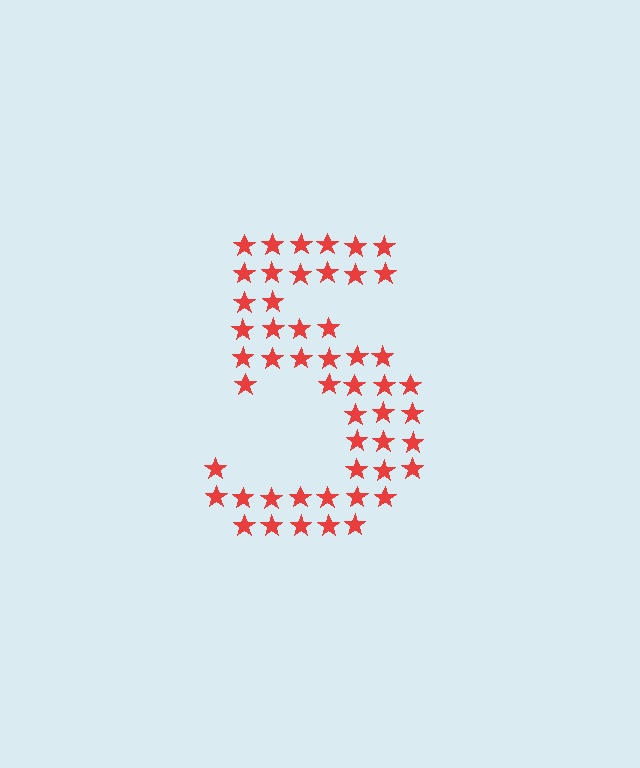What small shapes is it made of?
It is made of small stars.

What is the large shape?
The large shape is the digit 5.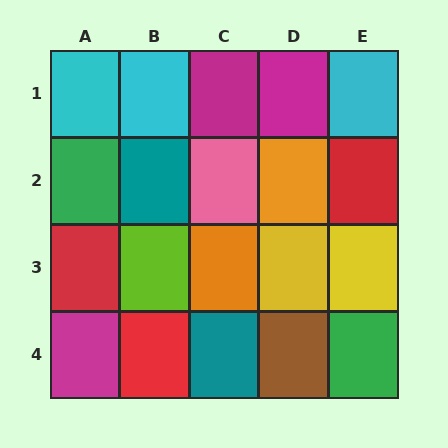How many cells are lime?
1 cell is lime.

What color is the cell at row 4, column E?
Green.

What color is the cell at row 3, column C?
Orange.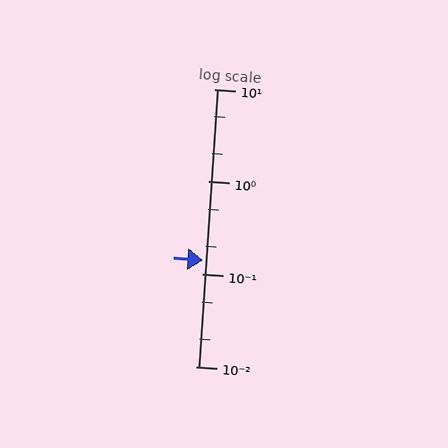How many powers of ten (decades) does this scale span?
The scale spans 3 decades, from 0.01 to 10.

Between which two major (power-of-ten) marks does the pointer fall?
The pointer is between 0.1 and 1.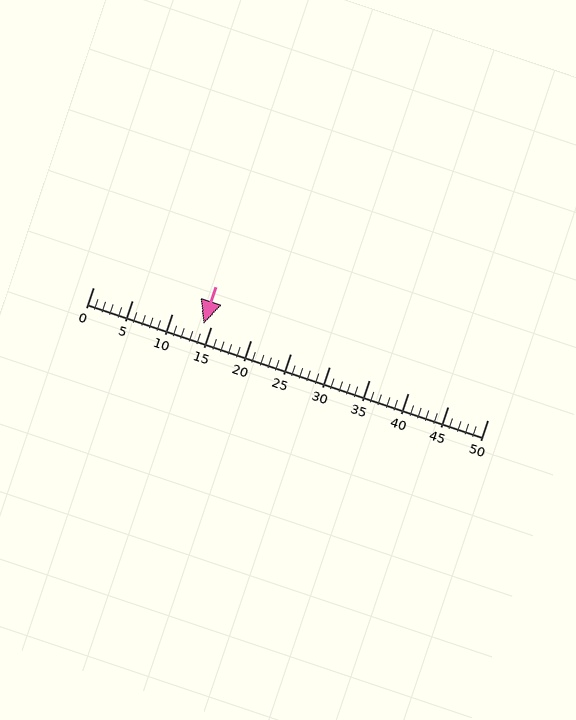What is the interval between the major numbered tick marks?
The major tick marks are spaced 5 units apart.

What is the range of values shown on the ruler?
The ruler shows values from 0 to 50.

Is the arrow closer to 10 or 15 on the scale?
The arrow is closer to 15.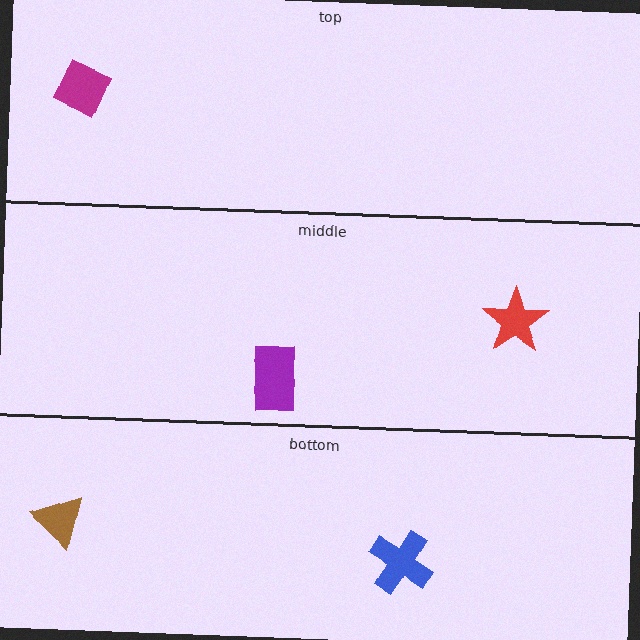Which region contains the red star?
The middle region.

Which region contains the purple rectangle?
The middle region.